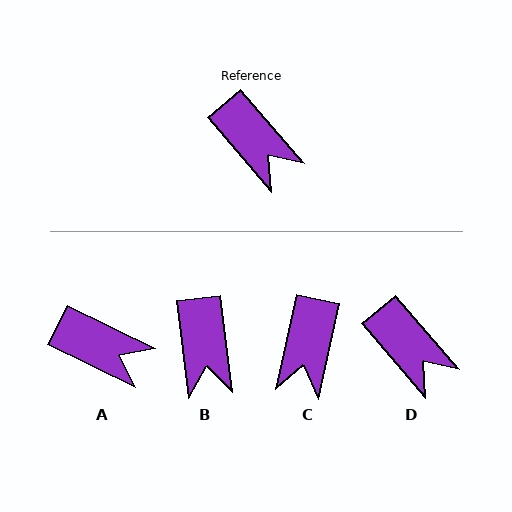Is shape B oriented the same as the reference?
No, it is off by about 34 degrees.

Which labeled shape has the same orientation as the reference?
D.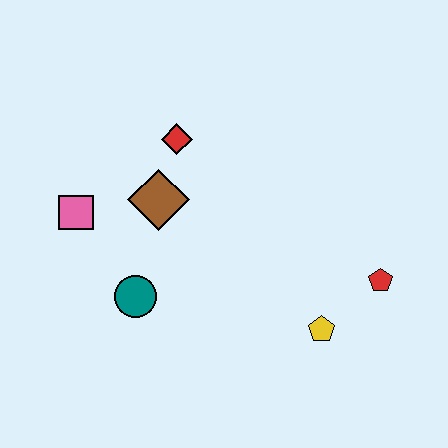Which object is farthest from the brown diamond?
The red pentagon is farthest from the brown diamond.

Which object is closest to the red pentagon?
The yellow pentagon is closest to the red pentagon.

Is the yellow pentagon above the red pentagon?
No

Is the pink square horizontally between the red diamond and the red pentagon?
No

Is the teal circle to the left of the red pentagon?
Yes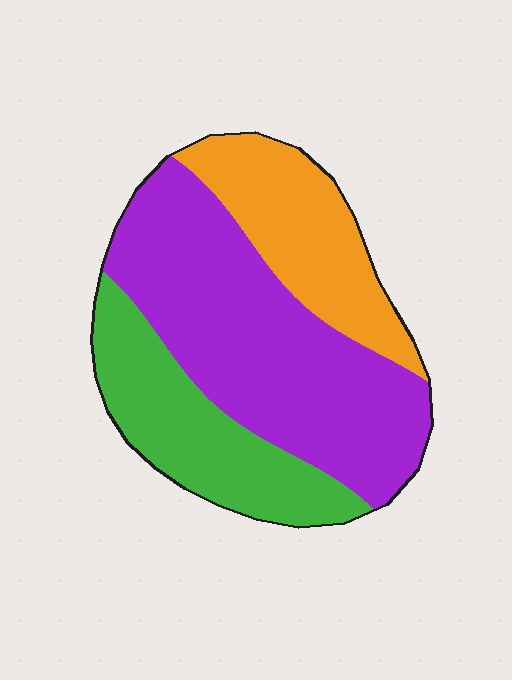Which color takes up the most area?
Purple, at roughly 50%.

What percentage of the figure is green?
Green takes up about one quarter (1/4) of the figure.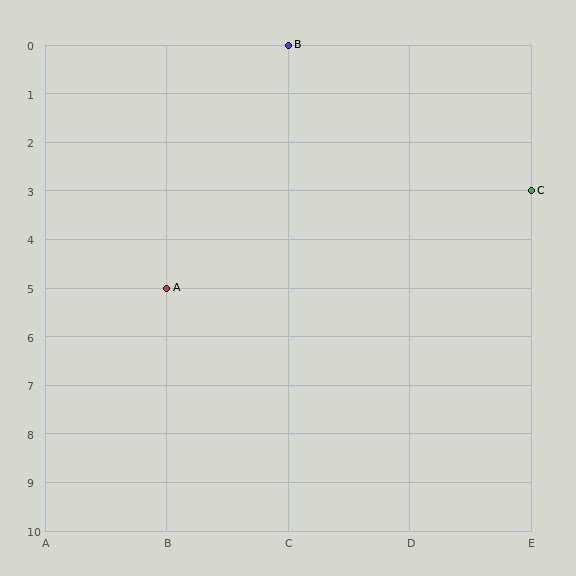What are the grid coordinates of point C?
Point C is at grid coordinates (E, 3).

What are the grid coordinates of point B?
Point B is at grid coordinates (C, 0).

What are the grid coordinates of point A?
Point A is at grid coordinates (B, 5).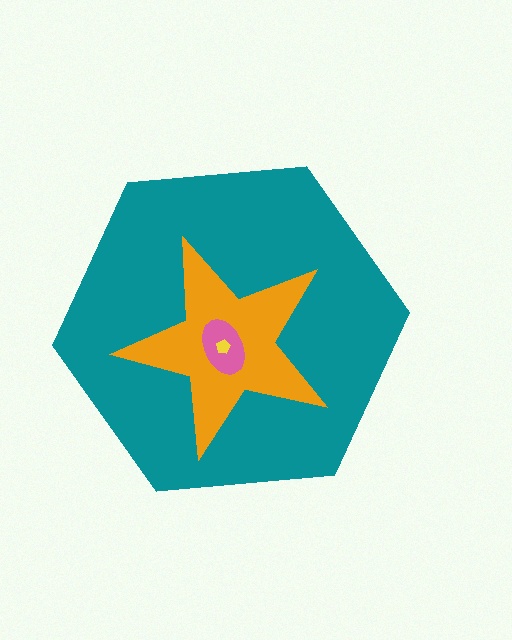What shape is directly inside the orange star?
The pink ellipse.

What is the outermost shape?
The teal hexagon.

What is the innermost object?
The yellow pentagon.